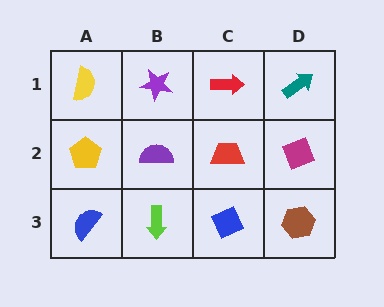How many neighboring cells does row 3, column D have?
2.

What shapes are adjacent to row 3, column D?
A magenta diamond (row 2, column D), a blue diamond (row 3, column C).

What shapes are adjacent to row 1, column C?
A red trapezoid (row 2, column C), a purple star (row 1, column B), a teal arrow (row 1, column D).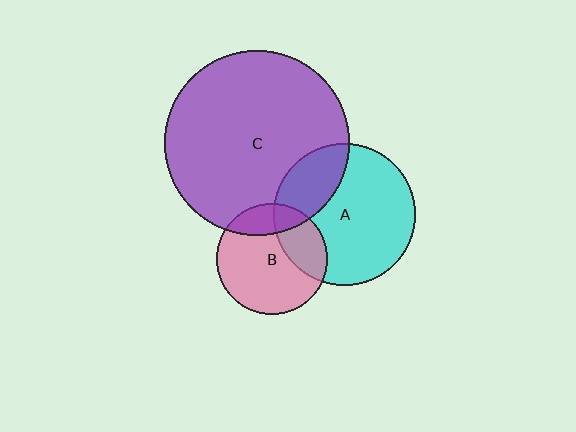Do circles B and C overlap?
Yes.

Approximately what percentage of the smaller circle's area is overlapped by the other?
Approximately 20%.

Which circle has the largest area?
Circle C (purple).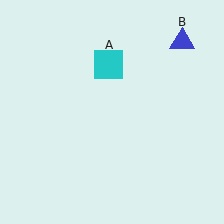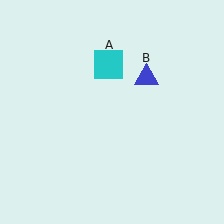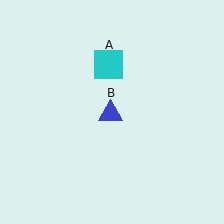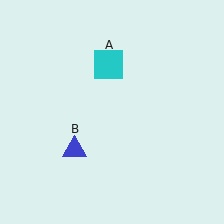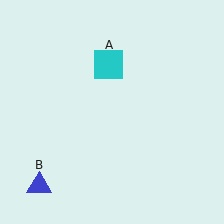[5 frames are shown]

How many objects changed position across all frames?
1 object changed position: blue triangle (object B).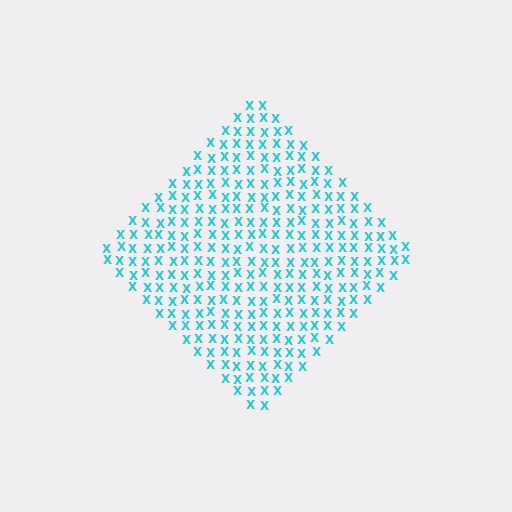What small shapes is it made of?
It is made of small letter X's.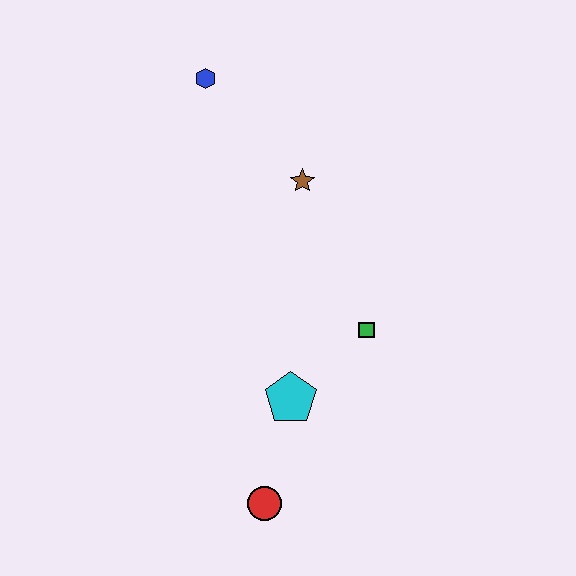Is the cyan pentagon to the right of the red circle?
Yes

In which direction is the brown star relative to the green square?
The brown star is above the green square.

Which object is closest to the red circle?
The cyan pentagon is closest to the red circle.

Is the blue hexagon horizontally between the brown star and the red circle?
No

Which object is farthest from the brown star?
The red circle is farthest from the brown star.